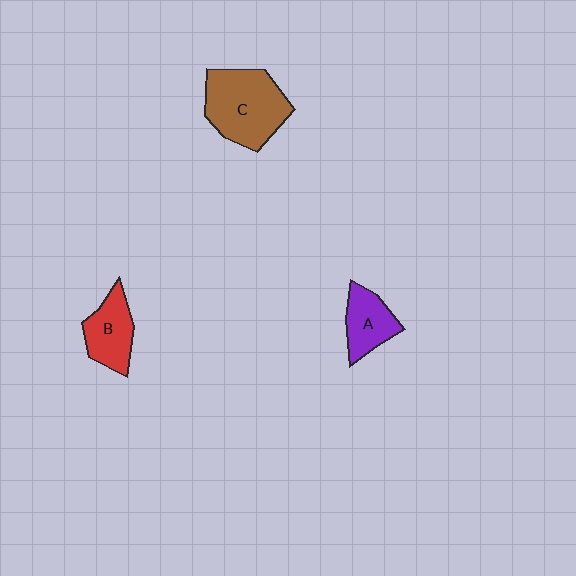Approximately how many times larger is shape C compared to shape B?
Approximately 1.7 times.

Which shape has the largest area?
Shape C (brown).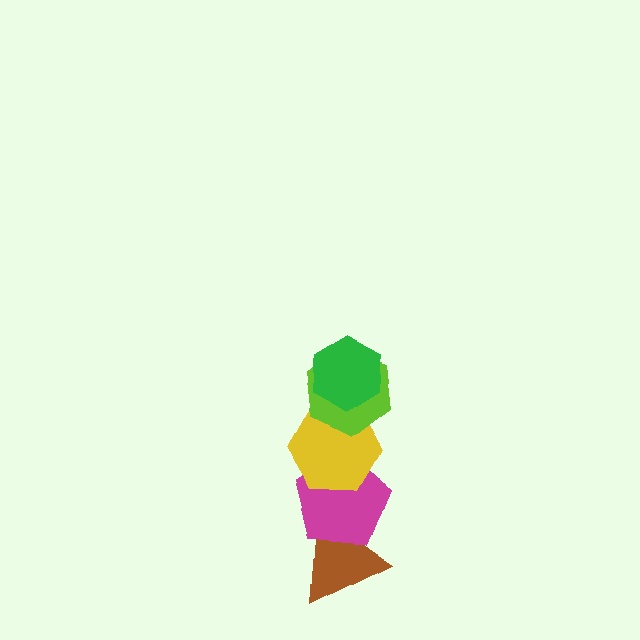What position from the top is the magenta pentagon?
The magenta pentagon is 4th from the top.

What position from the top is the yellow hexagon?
The yellow hexagon is 3rd from the top.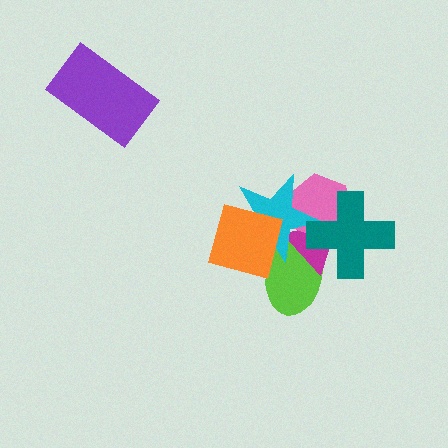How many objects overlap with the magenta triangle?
5 objects overlap with the magenta triangle.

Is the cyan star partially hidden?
Yes, it is partially covered by another shape.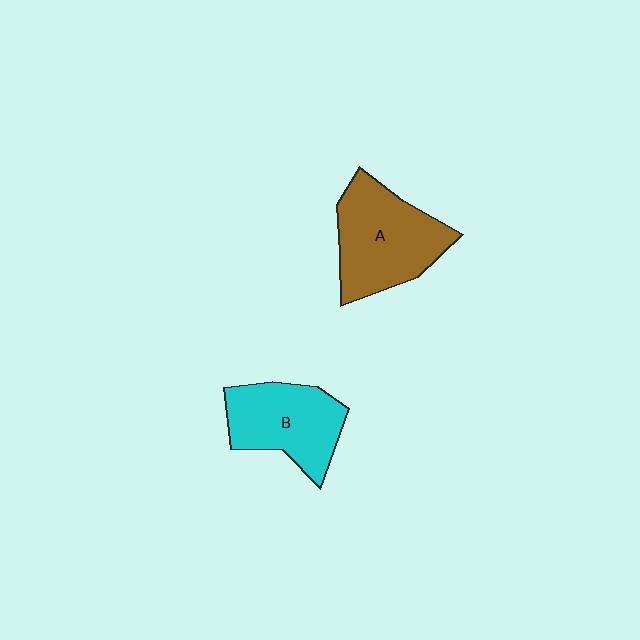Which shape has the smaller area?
Shape B (cyan).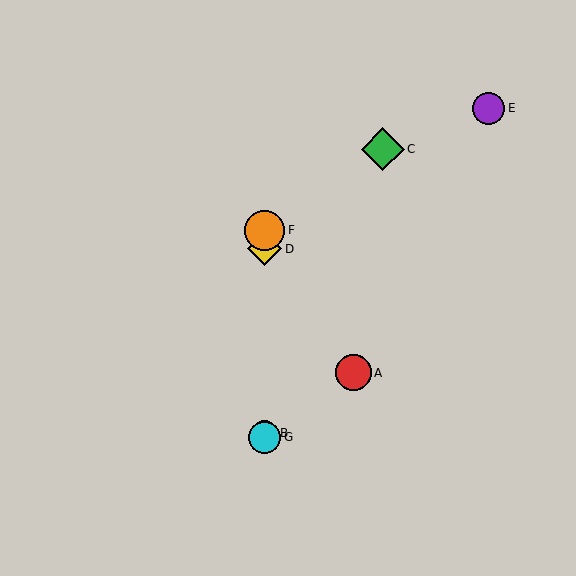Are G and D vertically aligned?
Yes, both are at x≈265.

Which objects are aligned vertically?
Objects B, D, F, G are aligned vertically.